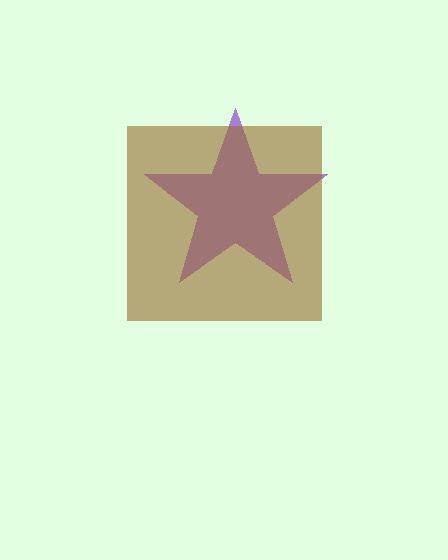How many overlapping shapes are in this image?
There are 2 overlapping shapes in the image.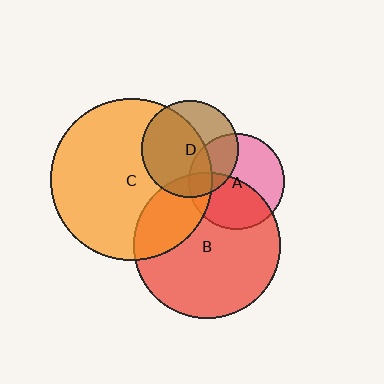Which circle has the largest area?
Circle C (orange).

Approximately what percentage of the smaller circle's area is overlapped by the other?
Approximately 45%.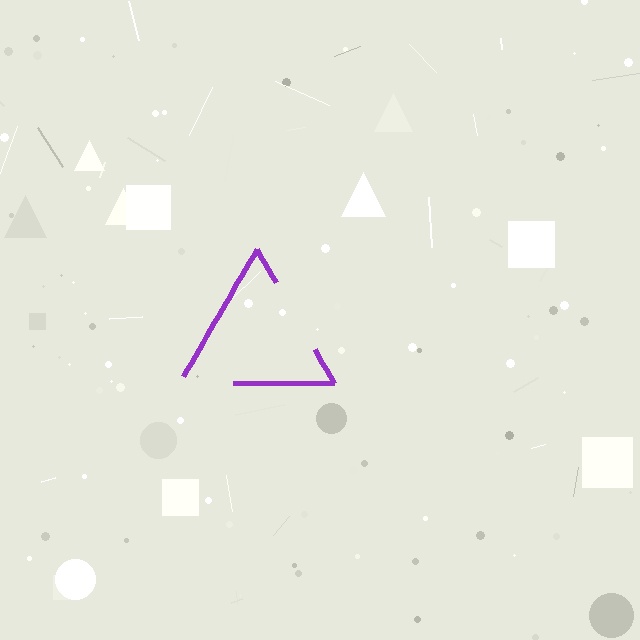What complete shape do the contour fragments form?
The contour fragments form a triangle.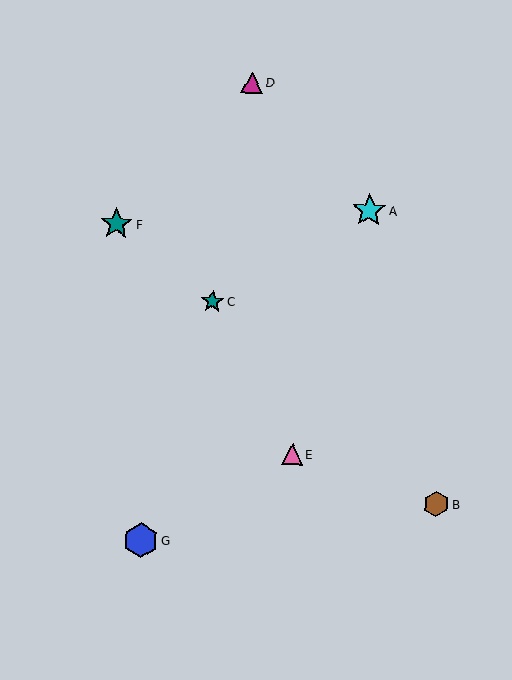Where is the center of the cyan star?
The center of the cyan star is at (369, 211).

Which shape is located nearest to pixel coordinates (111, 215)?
The teal star (labeled F) at (117, 224) is nearest to that location.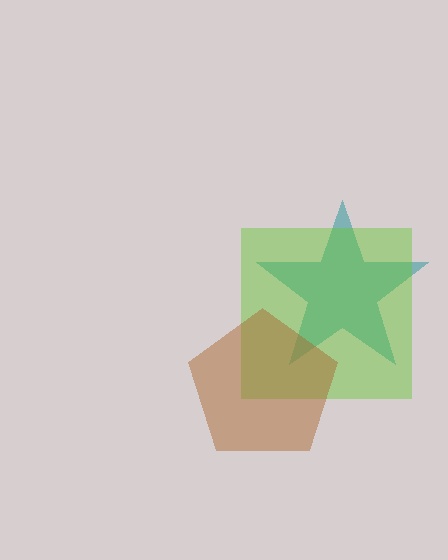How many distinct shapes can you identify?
There are 3 distinct shapes: a teal star, a lime square, a brown pentagon.